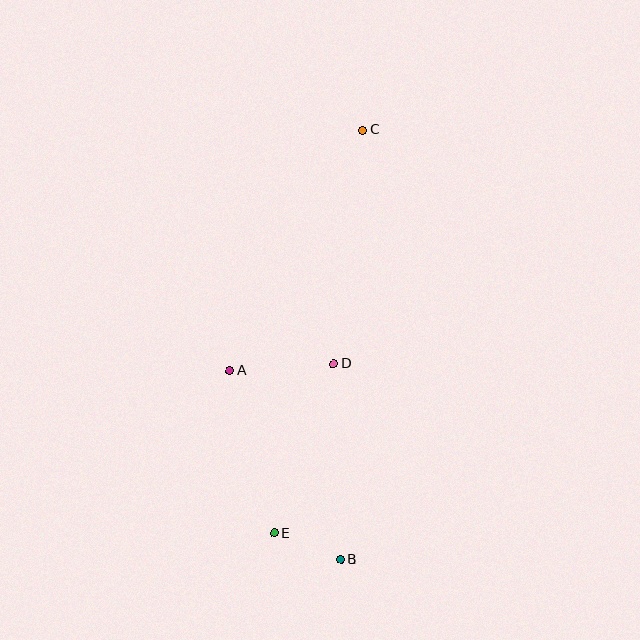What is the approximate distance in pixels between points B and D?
The distance between B and D is approximately 196 pixels.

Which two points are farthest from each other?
Points B and C are farthest from each other.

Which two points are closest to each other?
Points B and E are closest to each other.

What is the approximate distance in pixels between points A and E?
The distance between A and E is approximately 169 pixels.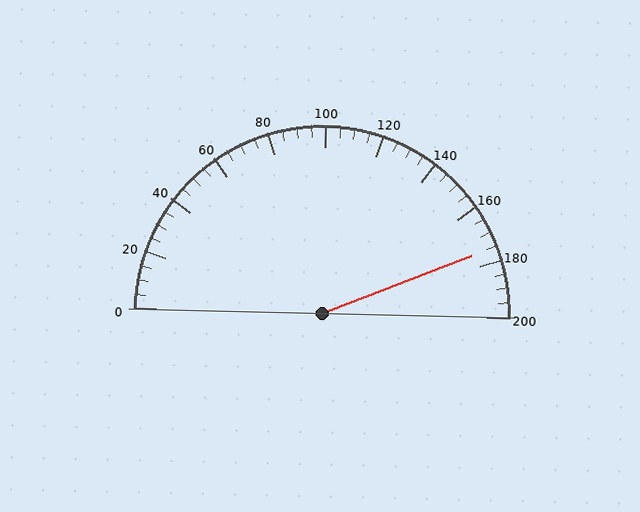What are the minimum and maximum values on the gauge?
The gauge ranges from 0 to 200.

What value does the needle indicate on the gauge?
The needle indicates approximately 175.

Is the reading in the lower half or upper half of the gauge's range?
The reading is in the upper half of the range (0 to 200).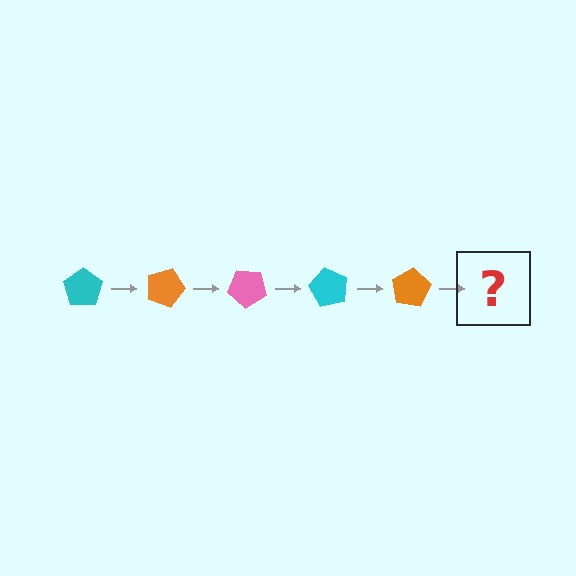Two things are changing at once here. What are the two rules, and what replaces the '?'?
The two rules are that it rotates 20 degrees each step and the color cycles through cyan, orange, and pink. The '?' should be a pink pentagon, rotated 100 degrees from the start.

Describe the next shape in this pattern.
It should be a pink pentagon, rotated 100 degrees from the start.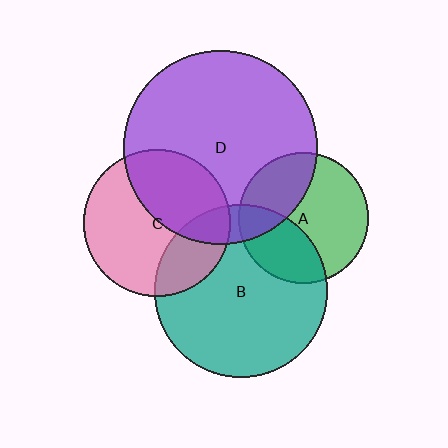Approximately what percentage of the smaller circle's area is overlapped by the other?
Approximately 35%.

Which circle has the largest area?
Circle D (purple).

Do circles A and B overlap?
Yes.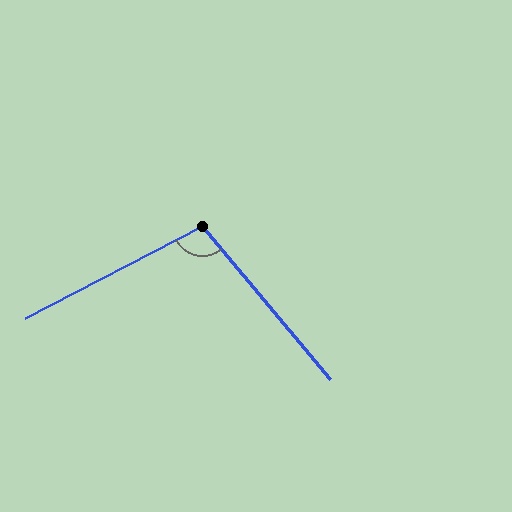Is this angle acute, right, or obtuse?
It is obtuse.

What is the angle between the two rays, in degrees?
Approximately 102 degrees.